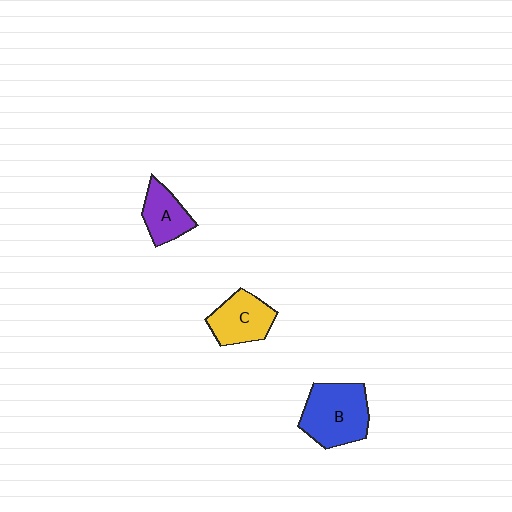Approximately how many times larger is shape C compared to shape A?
Approximately 1.2 times.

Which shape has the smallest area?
Shape A (purple).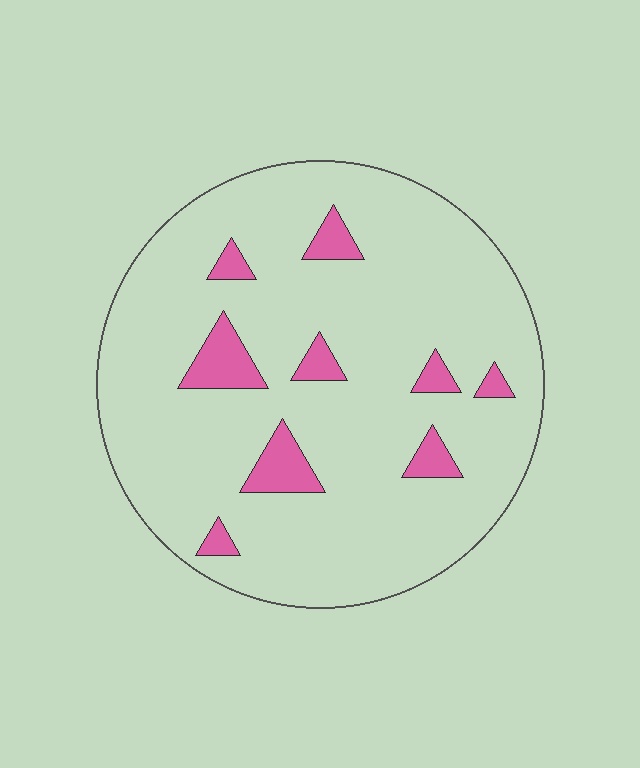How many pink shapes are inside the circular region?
9.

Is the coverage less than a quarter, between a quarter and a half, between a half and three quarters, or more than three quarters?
Less than a quarter.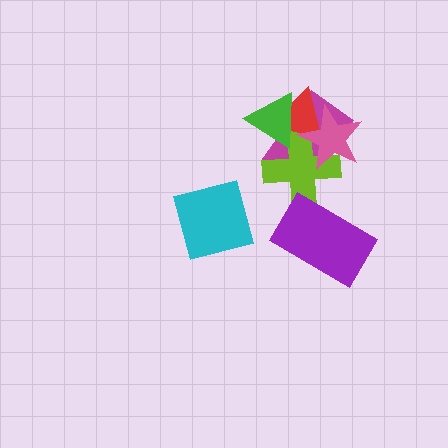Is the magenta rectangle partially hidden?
Yes, it is partially covered by another shape.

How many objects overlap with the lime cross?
5 objects overlap with the lime cross.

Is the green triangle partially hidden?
No, no other shape covers it.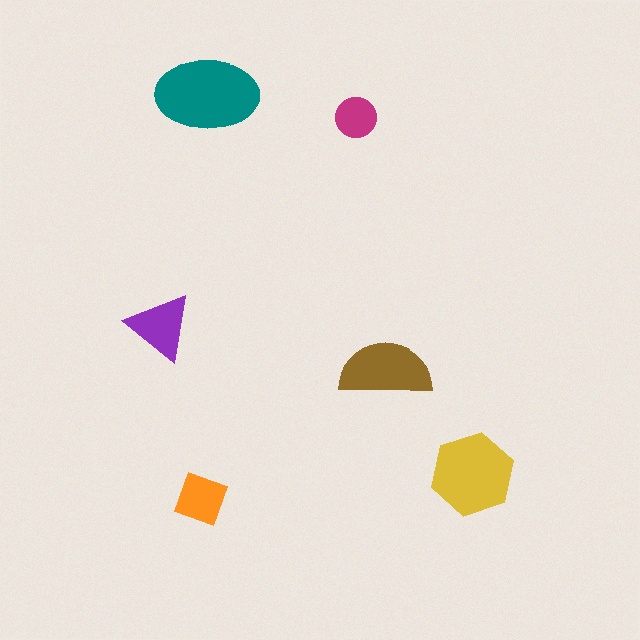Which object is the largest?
The teal ellipse.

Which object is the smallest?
The magenta circle.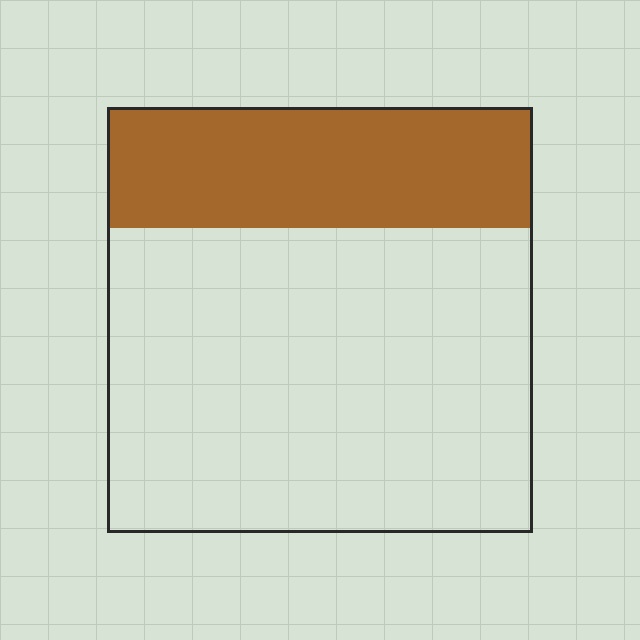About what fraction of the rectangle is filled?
About one quarter (1/4).